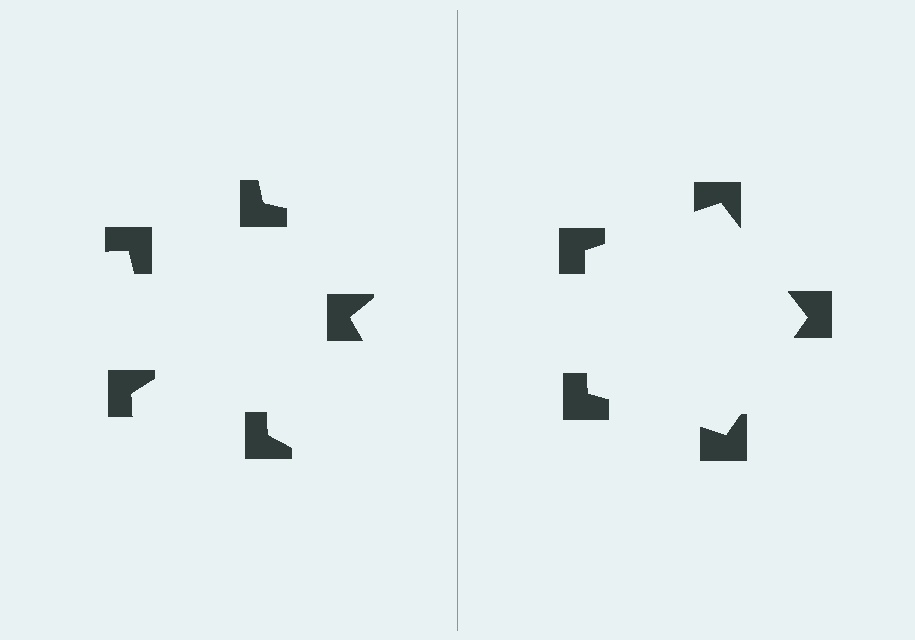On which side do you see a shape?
An illusory pentagon appears on the right side. On the left side the wedge cuts are rotated, so no coherent shape forms.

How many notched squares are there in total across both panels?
10 — 5 on each side.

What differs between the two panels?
The notched squares are positioned identically on both sides; only the wedge orientations differ. On the right they align to a pentagon; on the left they are misaligned.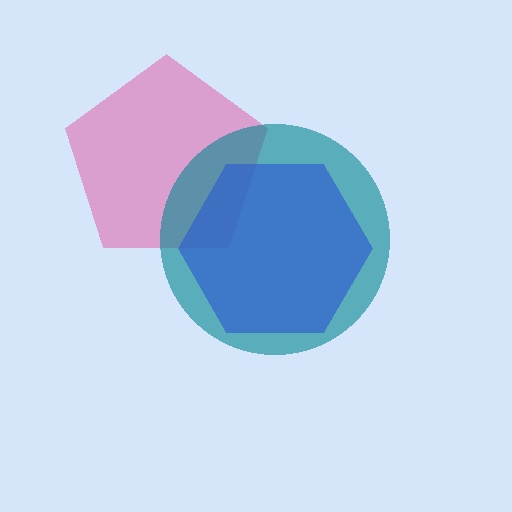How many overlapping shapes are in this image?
There are 3 overlapping shapes in the image.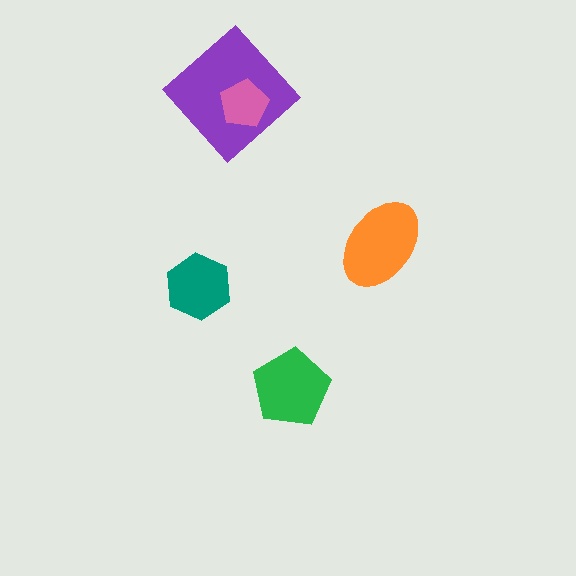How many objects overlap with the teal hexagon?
0 objects overlap with the teal hexagon.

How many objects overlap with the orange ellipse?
0 objects overlap with the orange ellipse.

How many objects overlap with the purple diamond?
1 object overlaps with the purple diamond.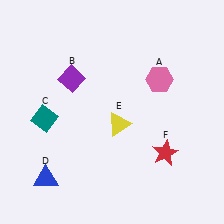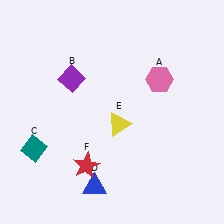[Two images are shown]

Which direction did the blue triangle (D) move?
The blue triangle (D) moved right.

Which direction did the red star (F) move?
The red star (F) moved left.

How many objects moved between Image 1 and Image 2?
3 objects moved between the two images.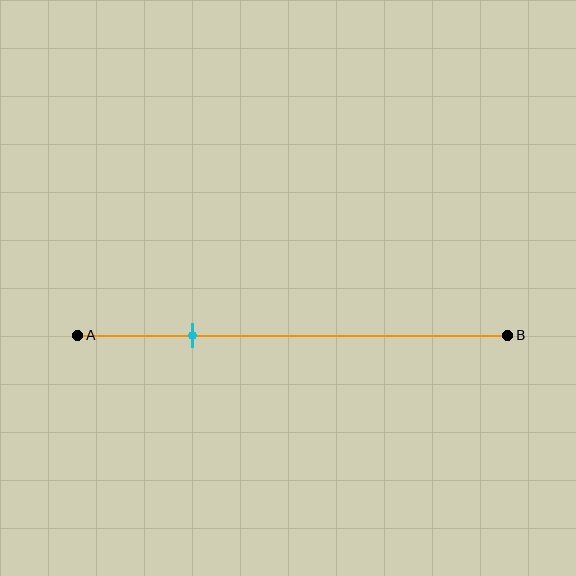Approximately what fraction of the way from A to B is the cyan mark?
The cyan mark is approximately 25% of the way from A to B.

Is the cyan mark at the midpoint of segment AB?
No, the mark is at about 25% from A, not at the 50% midpoint.